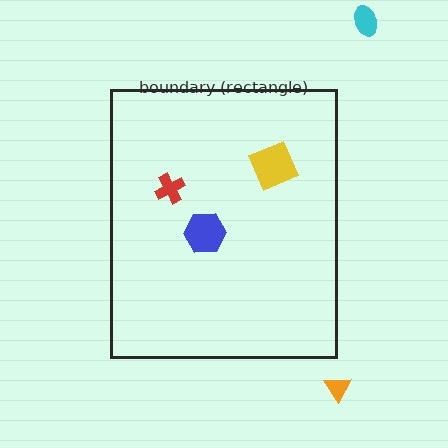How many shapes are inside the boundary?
3 inside, 2 outside.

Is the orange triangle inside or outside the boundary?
Outside.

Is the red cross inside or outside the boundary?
Inside.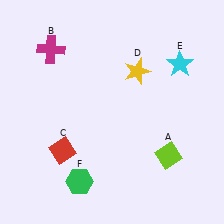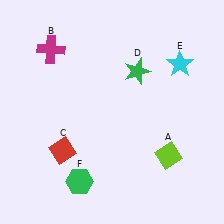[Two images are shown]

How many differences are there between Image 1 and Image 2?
There is 1 difference between the two images.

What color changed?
The star (D) changed from yellow in Image 1 to green in Image 2.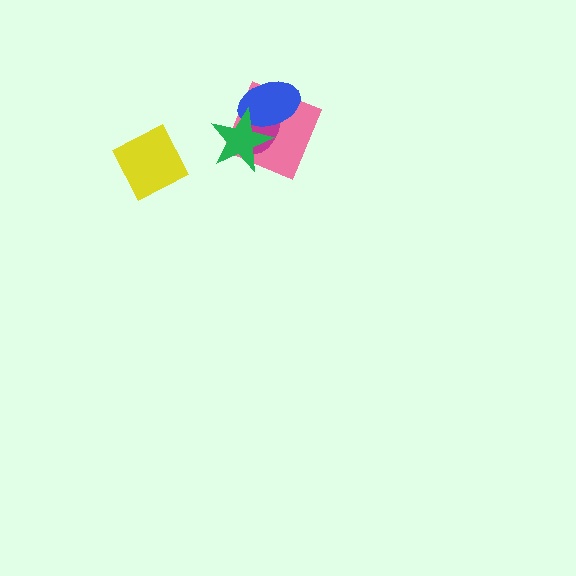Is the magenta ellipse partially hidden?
Yes, it is partially covered by another shape.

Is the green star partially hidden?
No, no other shape covers it.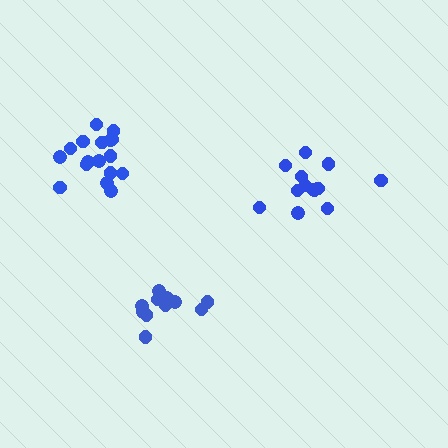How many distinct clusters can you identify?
There are 3 distinct clusters.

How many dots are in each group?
Group 1: 17 dots, Group 2: 13 dots, Group 3: 11 dots (41 total).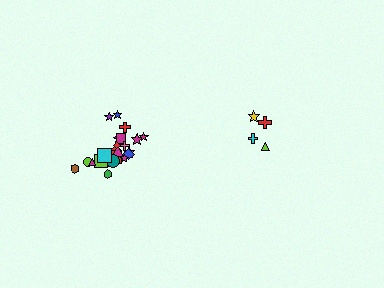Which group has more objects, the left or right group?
The left group.